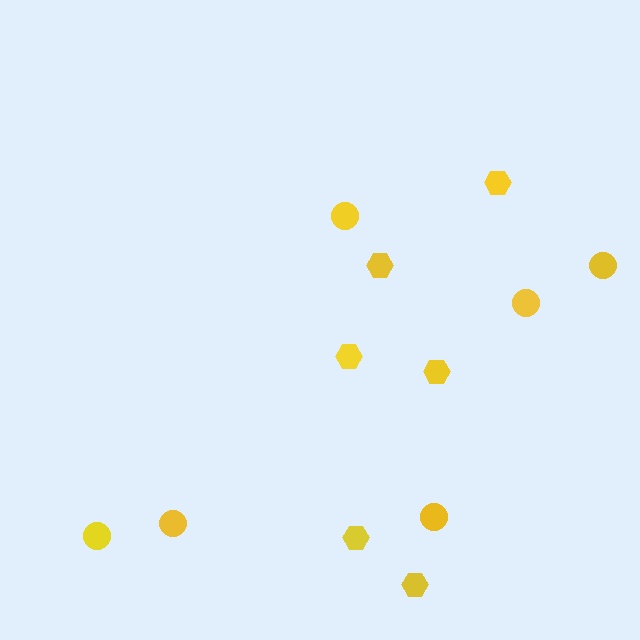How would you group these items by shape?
There are 2 groups: one group of hexagons (6) and one group of circles (6).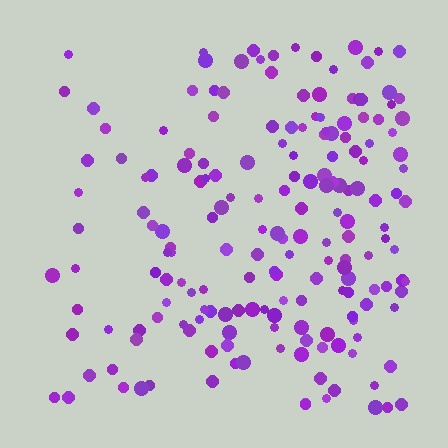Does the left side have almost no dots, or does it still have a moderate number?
Still a moderate number, just noticeably fewer than the right.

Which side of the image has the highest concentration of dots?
The right.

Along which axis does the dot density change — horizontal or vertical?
Horizontal.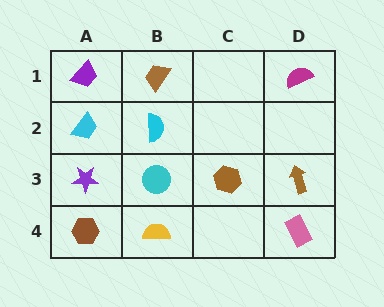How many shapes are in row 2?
2 shapes.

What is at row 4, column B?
A yellow semicircle.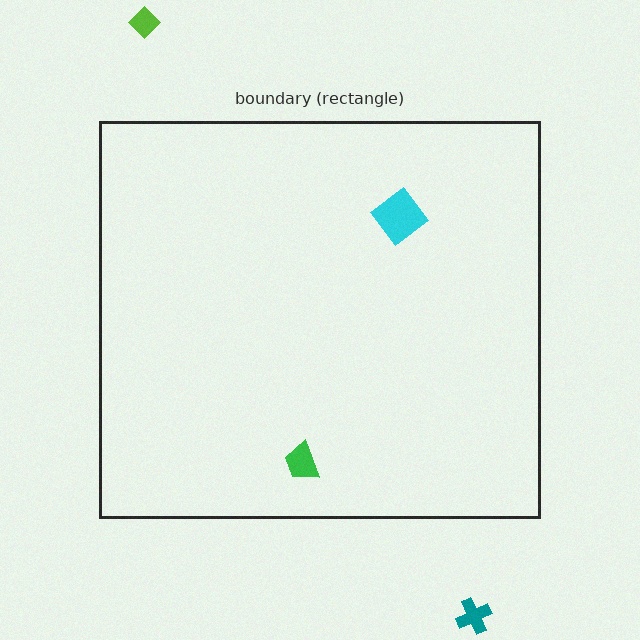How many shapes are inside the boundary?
2 inside, 2 outside.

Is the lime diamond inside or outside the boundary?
Outside.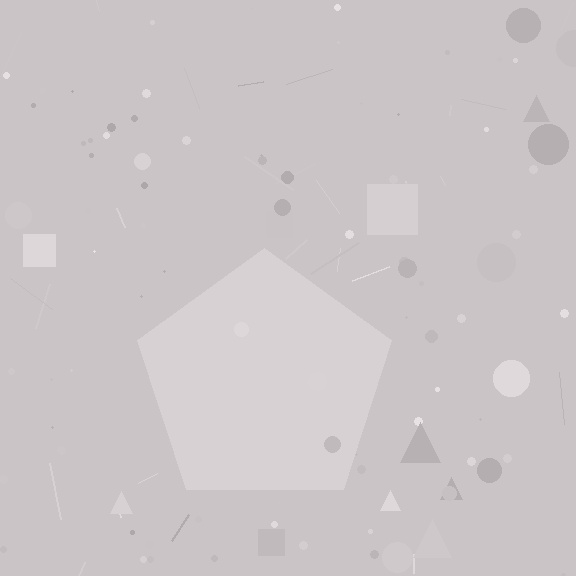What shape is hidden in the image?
A pentagon is hidden in the image.